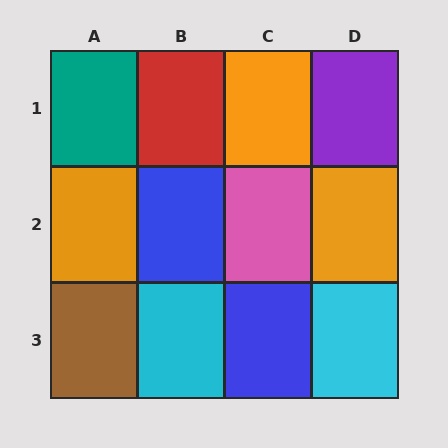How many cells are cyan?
2 cells are cyan.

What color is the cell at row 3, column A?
Brown.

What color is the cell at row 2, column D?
Orange.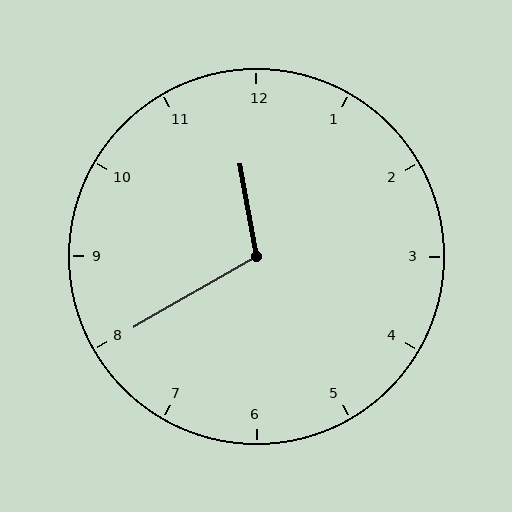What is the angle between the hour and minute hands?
Approximately 110 degrees.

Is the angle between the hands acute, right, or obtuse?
It is obtuse.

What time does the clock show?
11:40.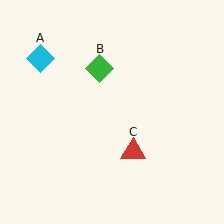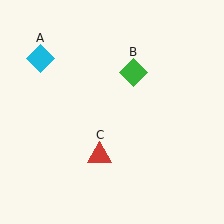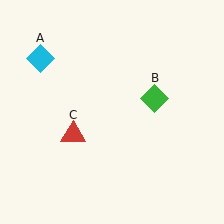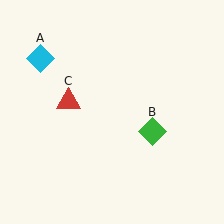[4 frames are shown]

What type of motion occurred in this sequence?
The green diamond (object B), red triangle (object C) rotated clockwise around the center of the scene.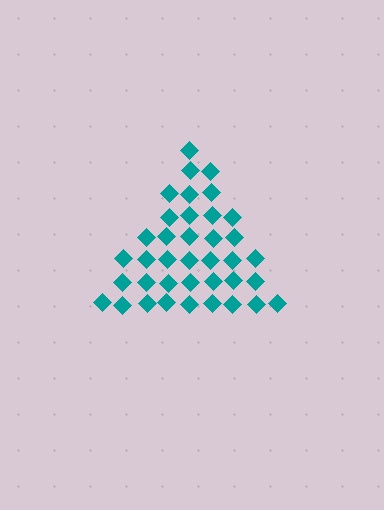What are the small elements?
The small elements are diamonds.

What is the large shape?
The large shape is a triangle.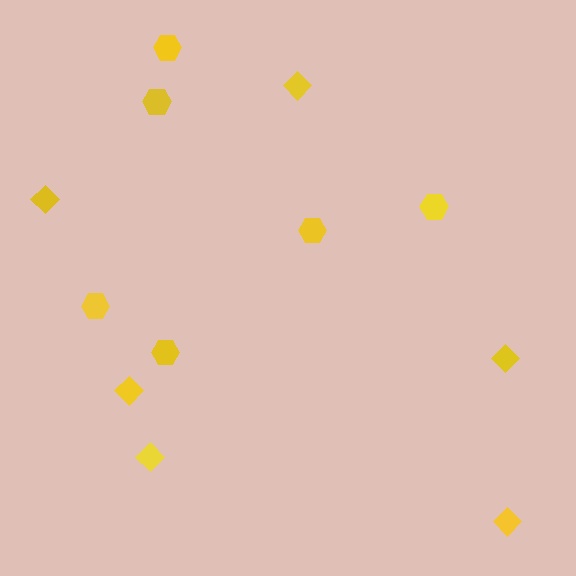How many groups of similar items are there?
There are 2 groups: one group of diamonds (6) and one group of hexagons (6).